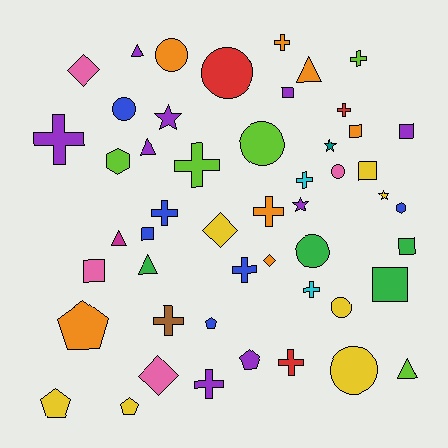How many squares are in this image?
There are 8 squares.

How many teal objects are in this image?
There is 1 teal object.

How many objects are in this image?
There are 50 objects.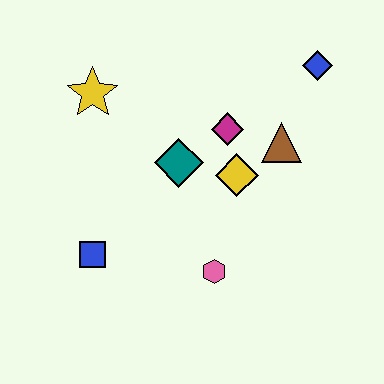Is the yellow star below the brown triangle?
No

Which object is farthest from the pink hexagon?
The blue diamond is farthest from the pink hexagon.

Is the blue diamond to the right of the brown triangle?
Yes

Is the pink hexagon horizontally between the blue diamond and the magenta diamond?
No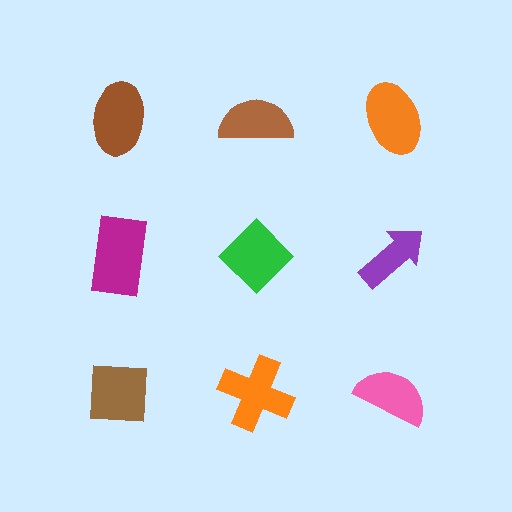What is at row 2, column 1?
A magenta rectangle.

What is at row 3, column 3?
A pink semicircle.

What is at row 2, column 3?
A purple arrow.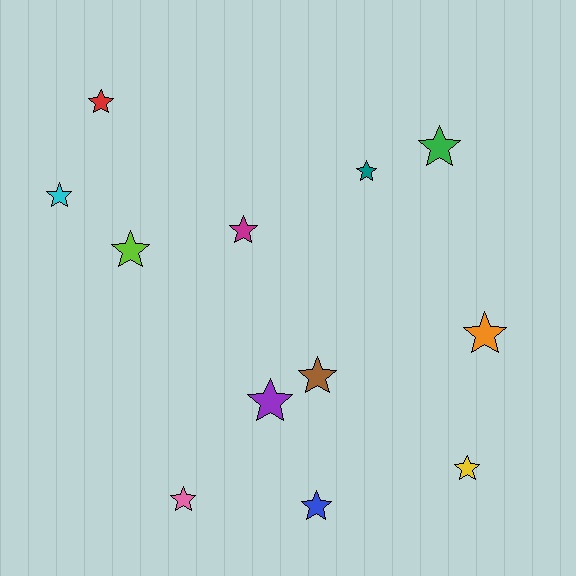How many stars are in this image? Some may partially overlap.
There are 12 stars.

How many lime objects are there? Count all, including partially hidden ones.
There is 1 lime object.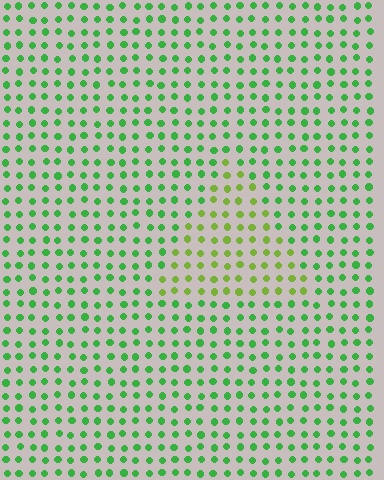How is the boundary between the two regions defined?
The boundary is defined purely by a slight shift in hue (about 36 degrees). Spacing, size, and orientation are identical on both sides.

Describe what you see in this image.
The image is filled with small green elements in a uniform arrangement. A triangle-shaped region is visible where the elements are tinted to a slightly different hue, forming a subtle color boundary.